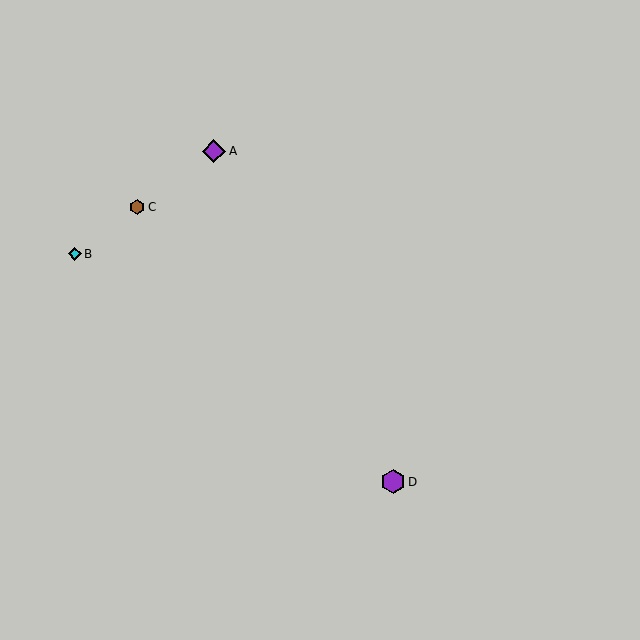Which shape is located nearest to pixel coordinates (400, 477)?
The purple hexagon (labeled D) at (393, 482) is nearest to that location.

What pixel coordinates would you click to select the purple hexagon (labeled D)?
Click at (393, 482) to select the purple hexagon D.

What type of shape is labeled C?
Shape C is a brown hexagon.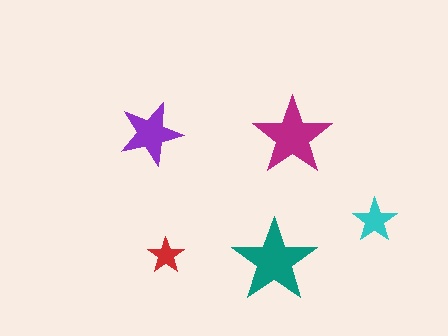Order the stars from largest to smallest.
the teal one, the magenta one, the purple one, the cyan one, the red one.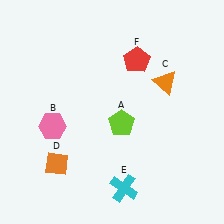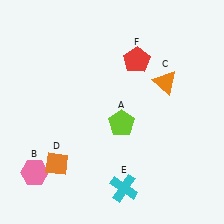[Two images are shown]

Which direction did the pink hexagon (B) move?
The pink hexagon (B) moved down.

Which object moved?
The pink hexagon (B) moved down.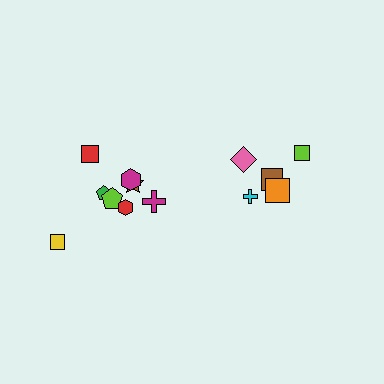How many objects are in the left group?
There are 8 objects.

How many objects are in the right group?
There are 5 objects.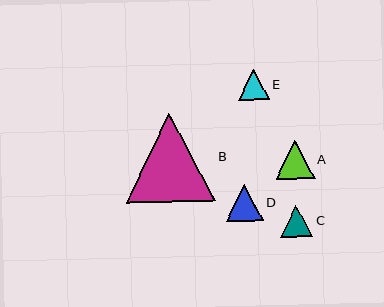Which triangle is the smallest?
Triangle E is the smallest with a size of approximately 31 pixels.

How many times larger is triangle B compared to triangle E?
Triangle B is approximately 2.8 times the size of triangle E.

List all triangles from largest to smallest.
From largest to smallest: B, A, D, C, E.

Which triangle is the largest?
Triangle B is the largest with a size of approximately 89 pixels.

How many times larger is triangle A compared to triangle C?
Triangle A is approximately 1.2 times the size of triangle C.